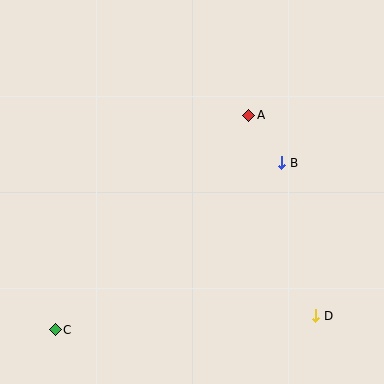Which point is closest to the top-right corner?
Point A is closest to the top-right corner.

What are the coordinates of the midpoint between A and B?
The midpoint between A and B is at (265, 139).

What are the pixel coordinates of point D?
Point D is at (316, 316).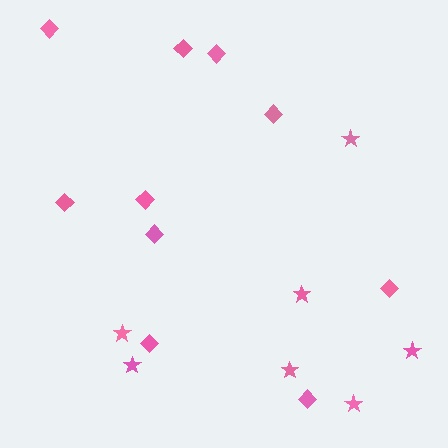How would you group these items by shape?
There are 2 groups: one group of diamonds (10) and one group of stars (7).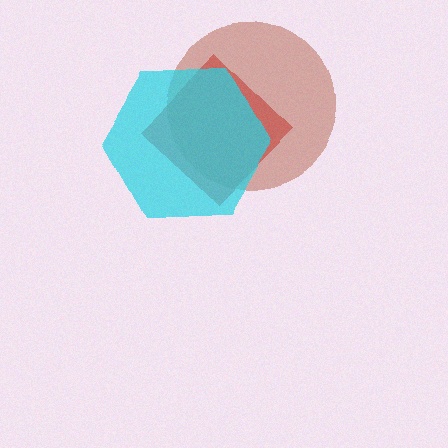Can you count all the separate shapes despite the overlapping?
Yes, there are 3 separate shapes.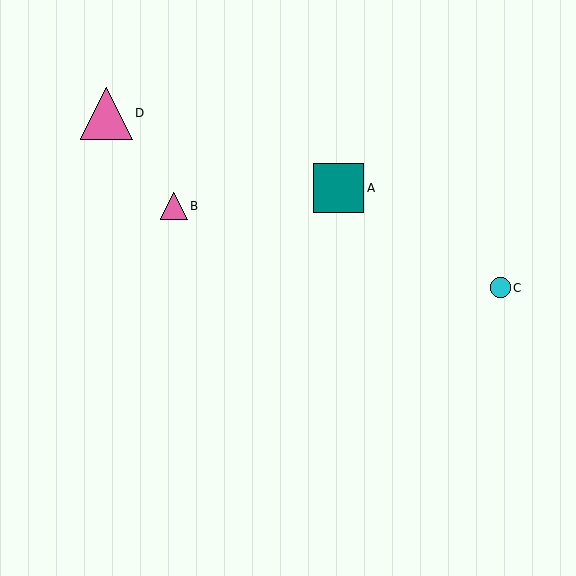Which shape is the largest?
The pink triangle (labeled D) is the largest.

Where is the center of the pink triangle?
The center of the pink triangle is at (106, 113).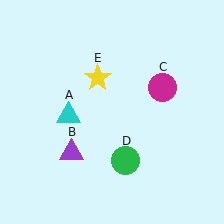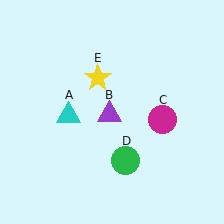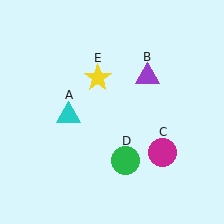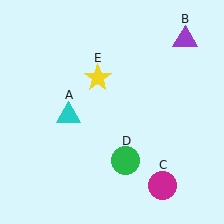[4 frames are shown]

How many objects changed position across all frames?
2 objects changed position: purple triangle (object B), magenta circle (object C).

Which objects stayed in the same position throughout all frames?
Cyan triangle (object A) and green circle (object D) and yellow star (object E) remained stationary.